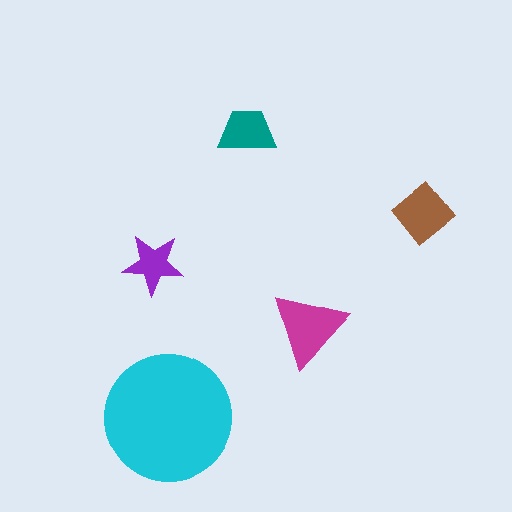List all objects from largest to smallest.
The cyan circle, the magenta triangle, the brown diamond, the teal trapezoid, the purple star.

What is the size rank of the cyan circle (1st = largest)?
1st.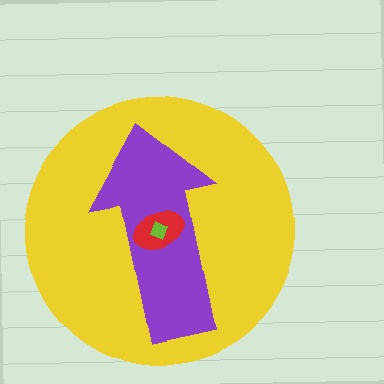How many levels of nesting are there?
4.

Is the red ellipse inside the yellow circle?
Yes.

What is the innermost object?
The lime square.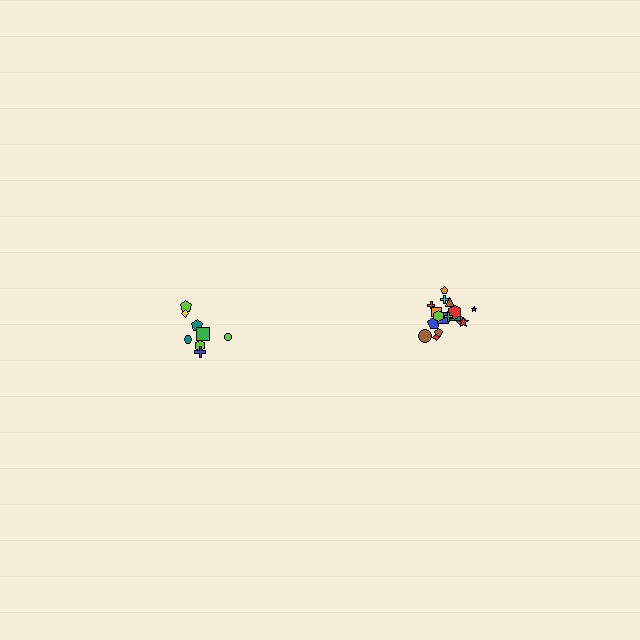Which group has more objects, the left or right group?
The right group.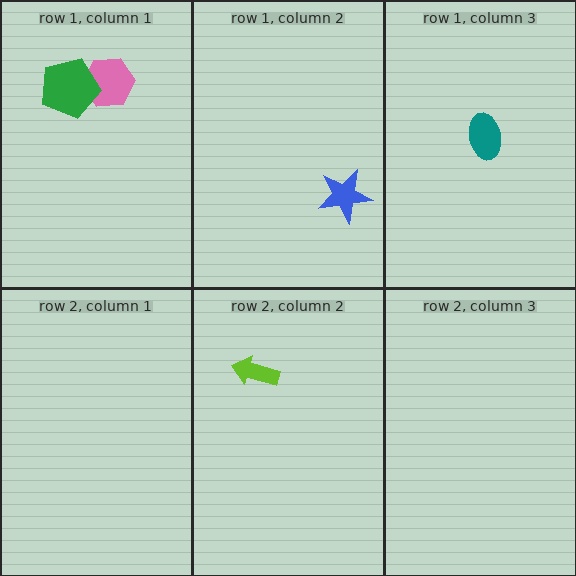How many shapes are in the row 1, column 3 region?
1.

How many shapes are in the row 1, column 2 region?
1.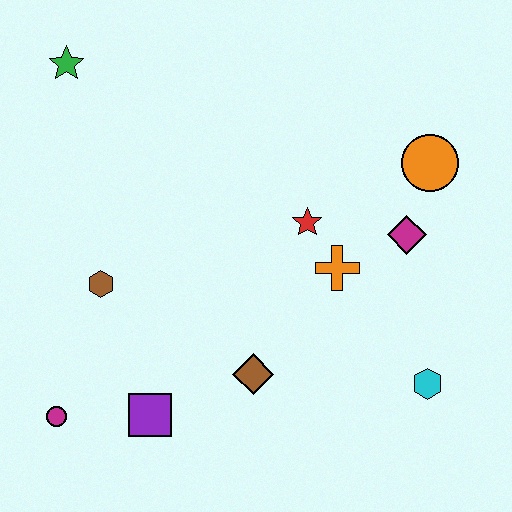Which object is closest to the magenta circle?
The purple square is closest to the magenta circle.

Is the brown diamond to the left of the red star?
Yes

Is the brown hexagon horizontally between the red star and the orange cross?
No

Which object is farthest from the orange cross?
The green star is farthest from the orange cross.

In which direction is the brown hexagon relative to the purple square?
The brown hexagon is above the purple square.